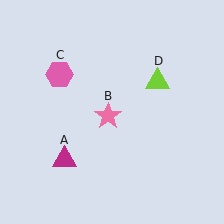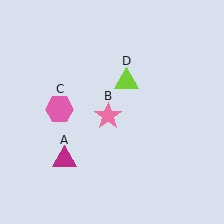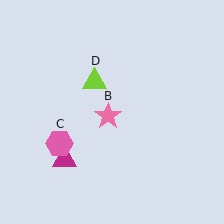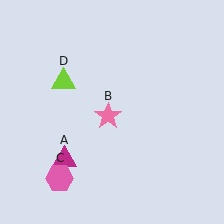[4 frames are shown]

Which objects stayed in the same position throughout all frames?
Magenta triangle (object A) and pink star (object B) remained stationary.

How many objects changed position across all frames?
2 objects changed position: pink hexagon (object C), lime triangle (object D).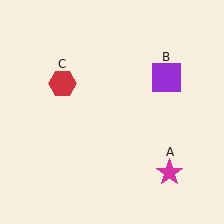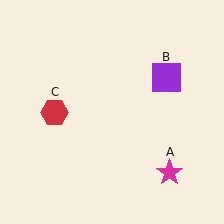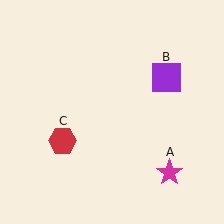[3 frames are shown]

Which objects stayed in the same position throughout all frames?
Magenta star (object A) and purple square (object B) remained stationary.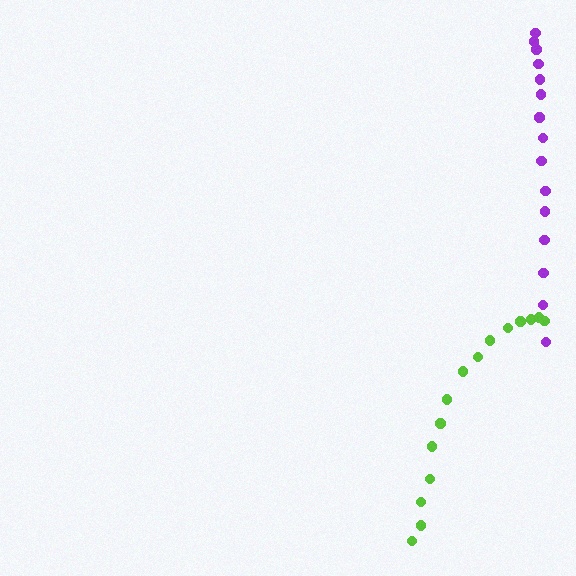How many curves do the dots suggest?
There are 2 distinct paths.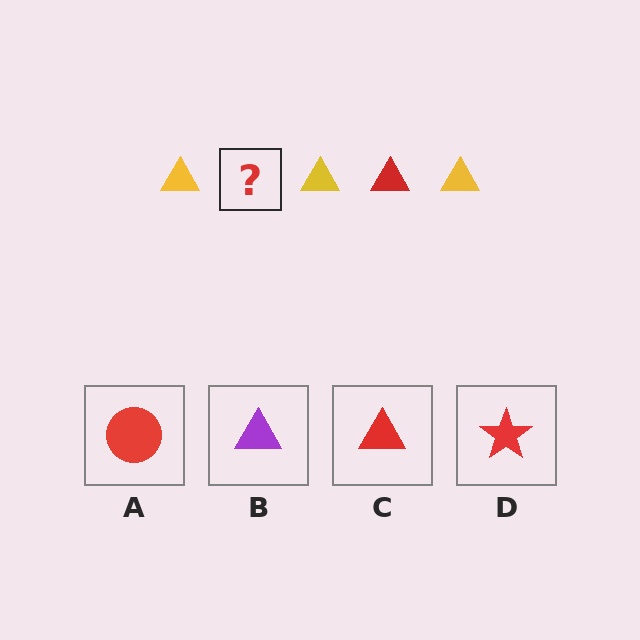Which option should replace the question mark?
Option C.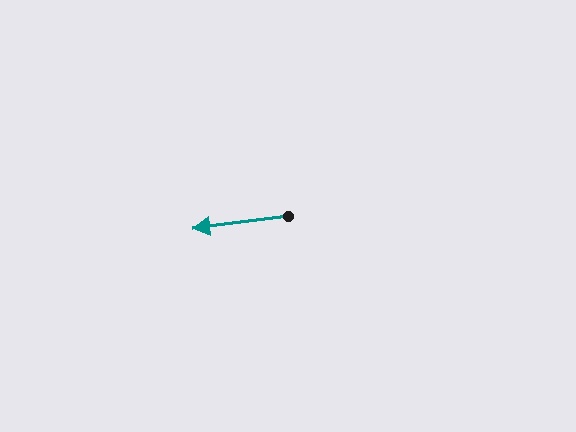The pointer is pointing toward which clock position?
Roughly 9 o'clock.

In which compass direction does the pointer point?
West.